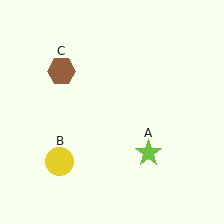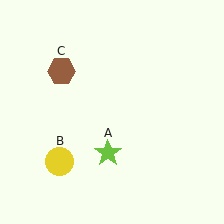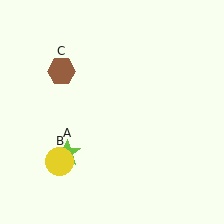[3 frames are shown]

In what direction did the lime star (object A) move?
The lime star (object A) moved left.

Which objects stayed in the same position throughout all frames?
Yellow circle (object B) and brown hexagon (object C) remained stationary.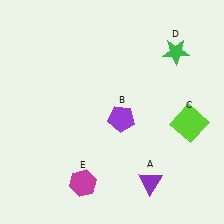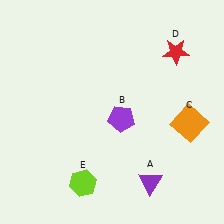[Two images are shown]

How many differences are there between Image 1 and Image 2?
There are 3 differences between the two images.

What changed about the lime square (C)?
In Image 1, C is lime. In Image 2, it changed to orange.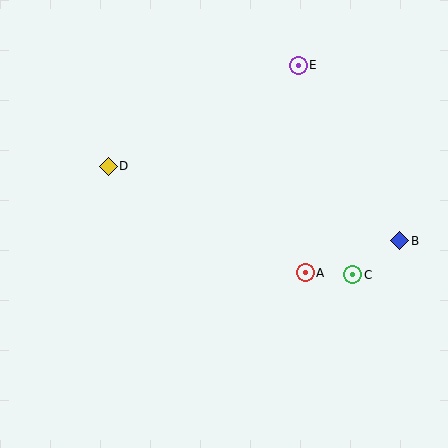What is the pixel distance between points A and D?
The distance between A and D is 224 pixels.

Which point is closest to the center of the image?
Point A at (305, 273) is closest to the center.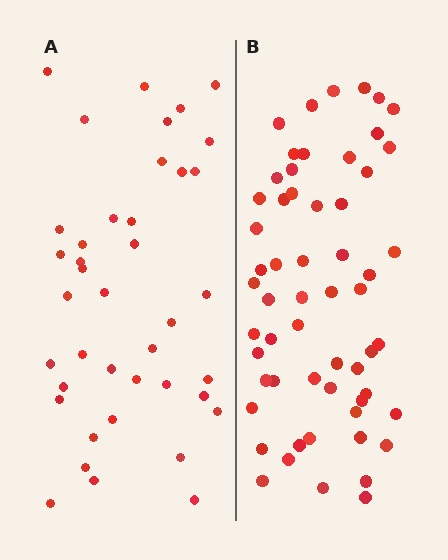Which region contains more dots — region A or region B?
Region B (the right region) has more dots.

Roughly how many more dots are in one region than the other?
Region B has approximately 20 more dots than region A.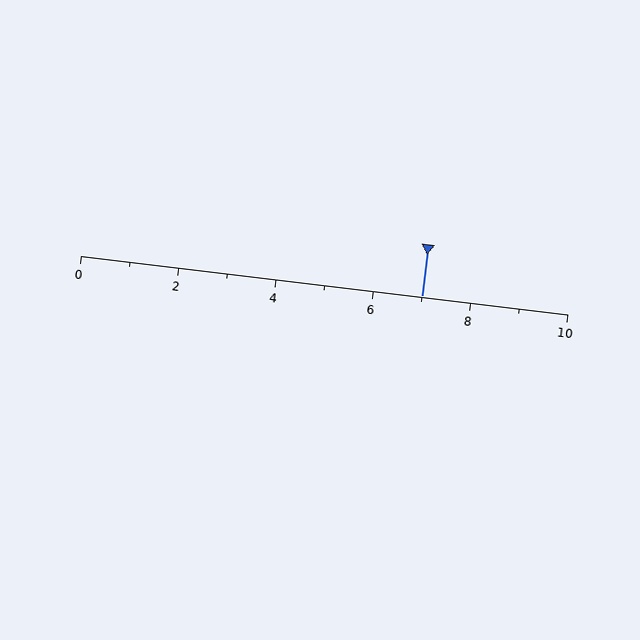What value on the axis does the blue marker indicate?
The marker indicates approximately 7.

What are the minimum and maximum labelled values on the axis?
The axis runs from 0 to 10.